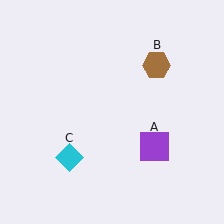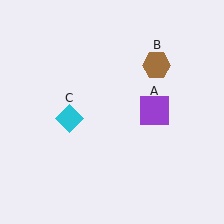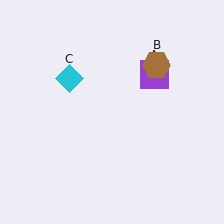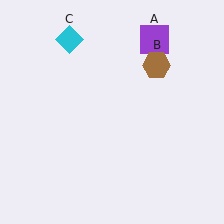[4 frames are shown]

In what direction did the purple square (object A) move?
The purple square (object A) moved up.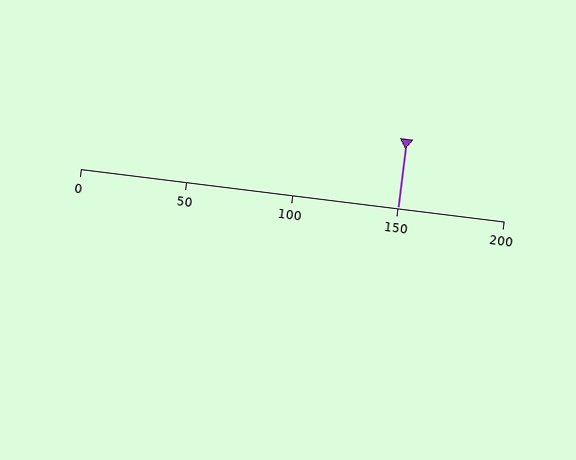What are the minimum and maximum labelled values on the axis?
The axis runs from 0 to 200.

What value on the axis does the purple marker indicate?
The marker indicates approximately 150.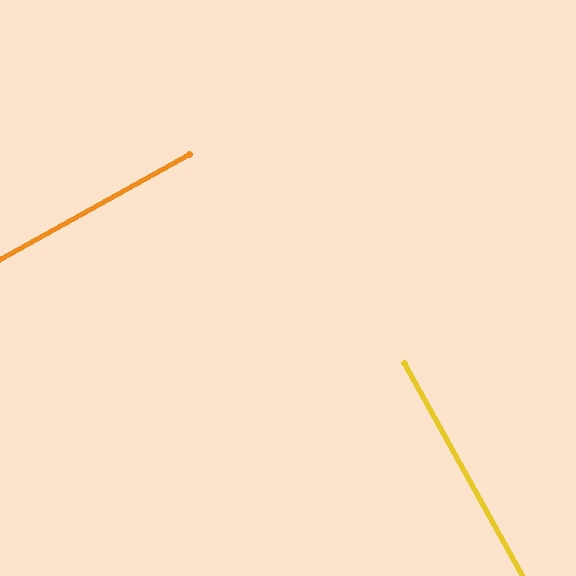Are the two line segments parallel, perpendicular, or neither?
Perpendicular — they meet at approximately 90°.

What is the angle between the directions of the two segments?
Approximately 90 degrees.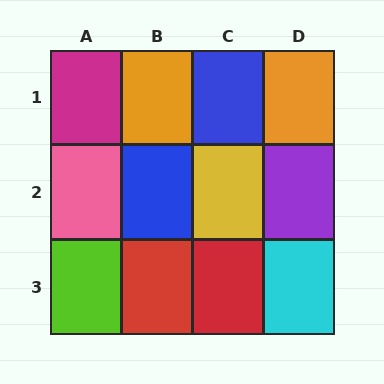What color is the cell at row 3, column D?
Cyan.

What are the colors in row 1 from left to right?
Magenta, orange, blue, orange.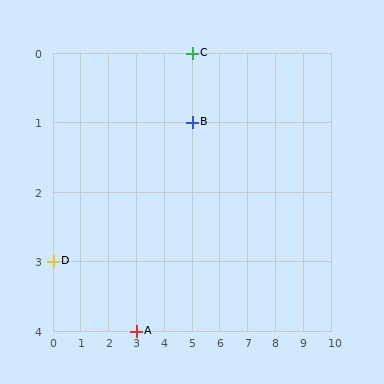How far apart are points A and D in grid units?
Points A and D are 3 columns and 1 row apart (about 3.2 grid units diagonally).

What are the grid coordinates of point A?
Point A is at grid coordinates (3, 4).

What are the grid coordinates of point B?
Point B is at grid coordinates (5, 1).